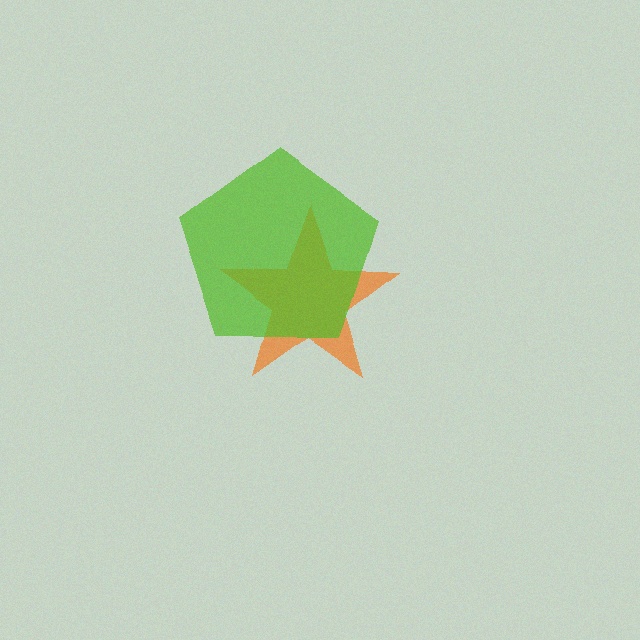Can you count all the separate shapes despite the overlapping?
Yes, there are 2 separate shapes.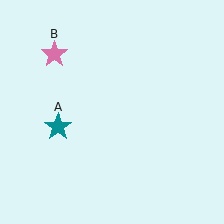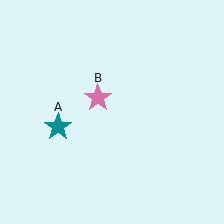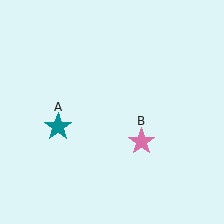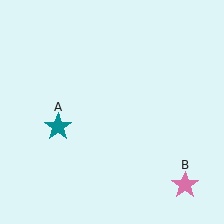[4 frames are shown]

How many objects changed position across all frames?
1 object changed position: pink star (object B).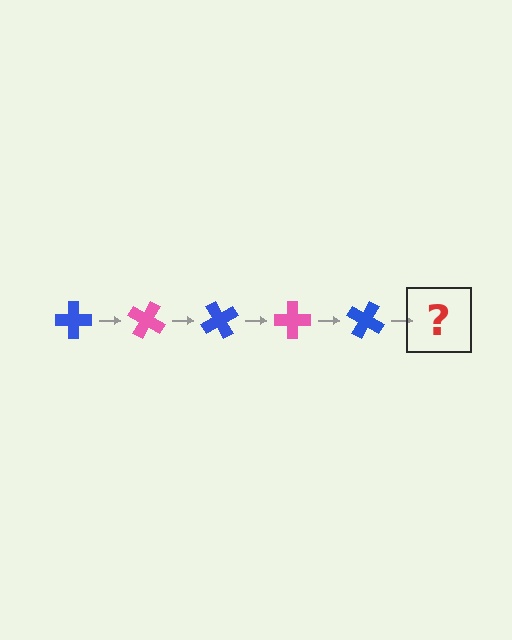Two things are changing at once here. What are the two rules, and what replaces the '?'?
The two rules are that it rotates 30 degrees each step and the color cycles through blue and pink. The '?' should be a pink cross, rotated 150 degrees from the start.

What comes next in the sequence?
The next element should be a pink cross, rotated 150 degrees from the start.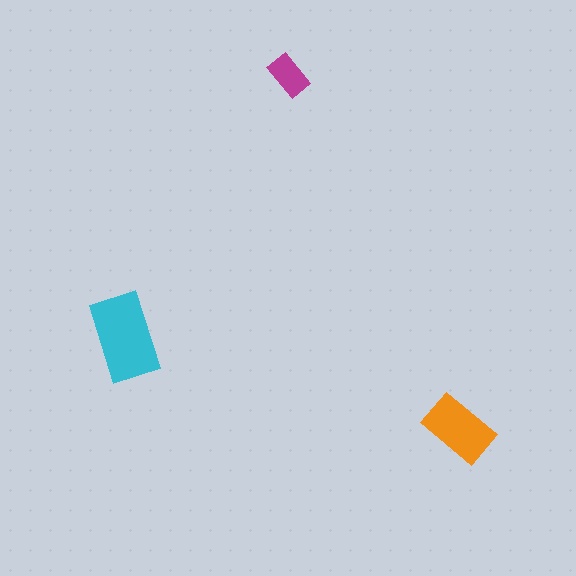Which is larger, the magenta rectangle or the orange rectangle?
The orange one.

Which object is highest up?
The magenta rectangle is topmost.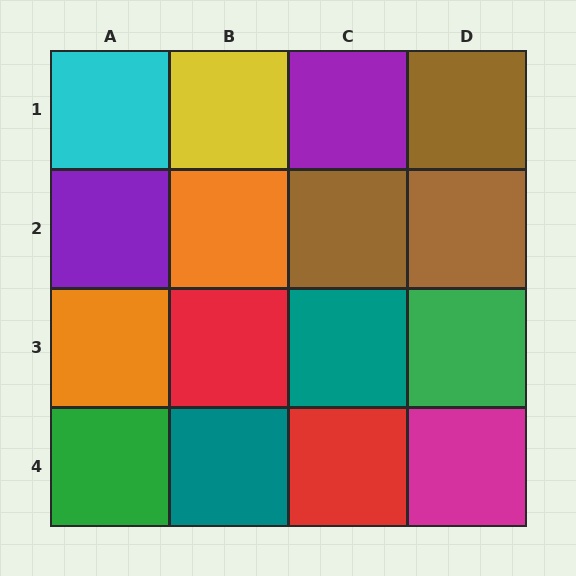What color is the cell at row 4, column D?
Magenta.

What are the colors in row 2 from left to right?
Purple, orange, brown, brown.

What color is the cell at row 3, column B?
Red.